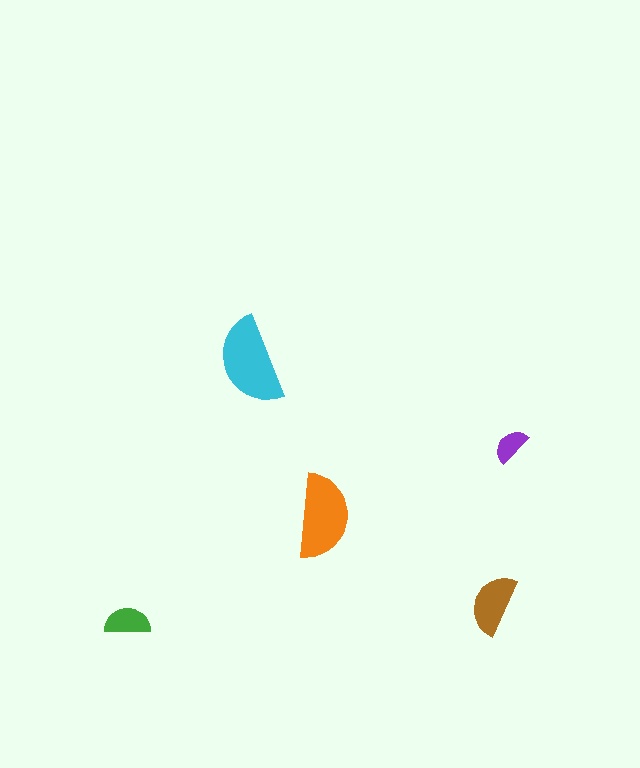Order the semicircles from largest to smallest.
the cyan one, the orange one, the brown one, the green one, the purple one.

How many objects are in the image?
There are 5 objects in the image.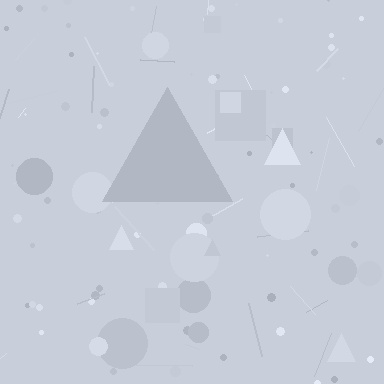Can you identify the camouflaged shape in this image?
The camouflaged shape is a triangle.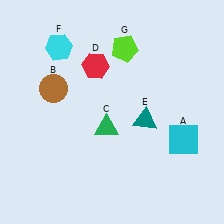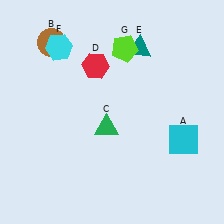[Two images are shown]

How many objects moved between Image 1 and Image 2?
2 objects moved between the two images.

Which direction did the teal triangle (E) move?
The teal triangle (E) moved up.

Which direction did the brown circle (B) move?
The brown circle (B) moved up.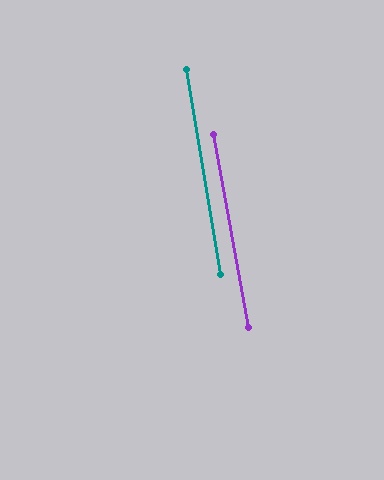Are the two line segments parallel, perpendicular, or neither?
Parallel — their directions differ by only 0.9°.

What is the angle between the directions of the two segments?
Approximately 1 degree.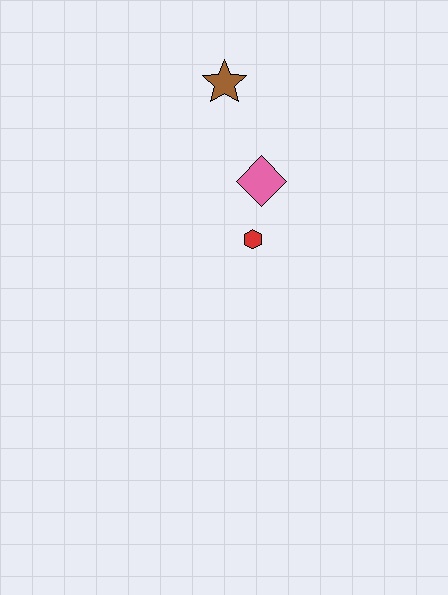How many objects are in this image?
There are 3 objects.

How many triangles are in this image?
There are no triangles.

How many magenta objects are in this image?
There are no magenta objects.